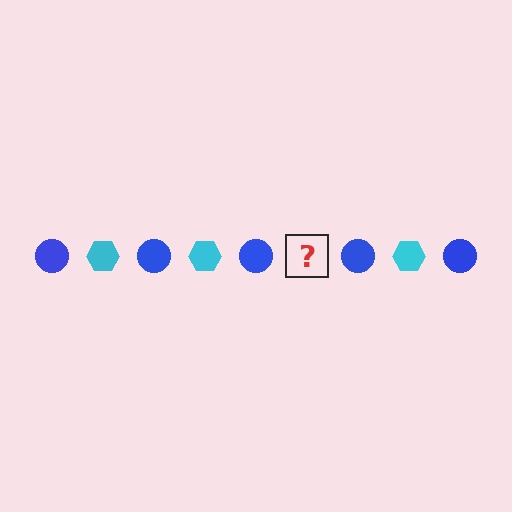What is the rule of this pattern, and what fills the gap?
The rule is that the pattern alternates between blue circle and cyan hexagon. The gap should be filled with a cyan hexagon.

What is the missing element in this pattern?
The missing element is a cyan hexagon.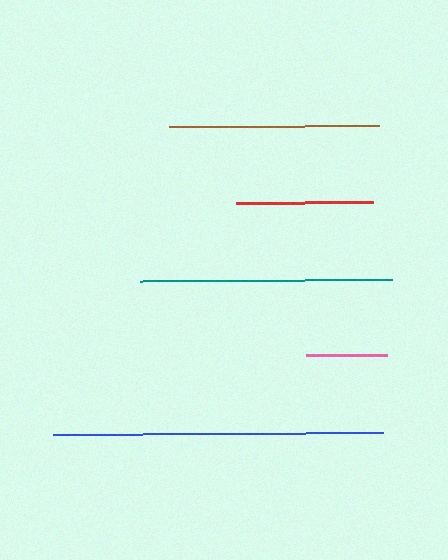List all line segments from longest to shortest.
From longest to shortest: blue, teal, brown, red, pink.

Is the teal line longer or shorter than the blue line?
The blue line is longer than the teal line.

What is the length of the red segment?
The red segment is approximately 137 pixels long.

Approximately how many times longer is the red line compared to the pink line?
The red line is approximately 1.7 times the length of the pink line.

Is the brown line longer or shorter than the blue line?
The blue line is longer than the brown line.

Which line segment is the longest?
The blue line is the longest at approximately 329 pixels.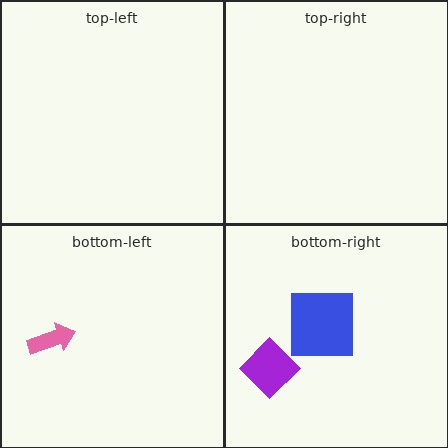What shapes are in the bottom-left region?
The pink arrow.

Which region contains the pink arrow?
The bottom-left region.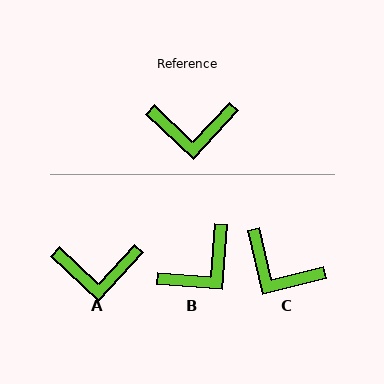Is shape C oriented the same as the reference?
No, it is off by about 34 degrees.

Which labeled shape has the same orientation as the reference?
A.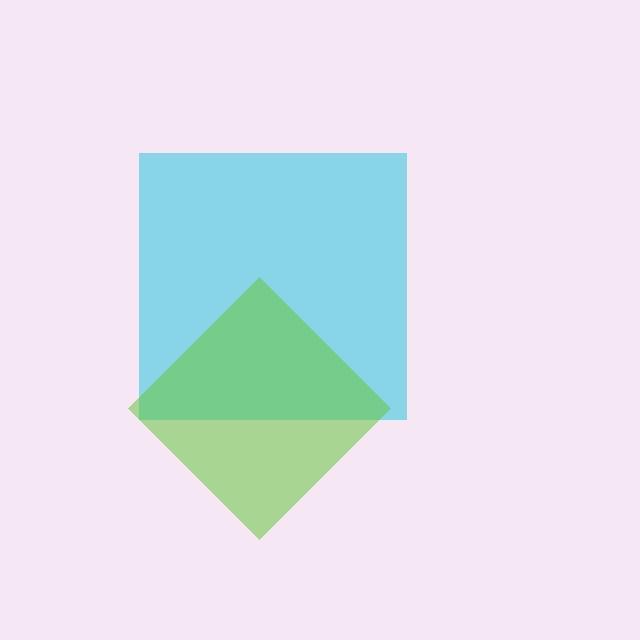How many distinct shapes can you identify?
There are 2 distinct shapes: a cyan square, a lime diamond.